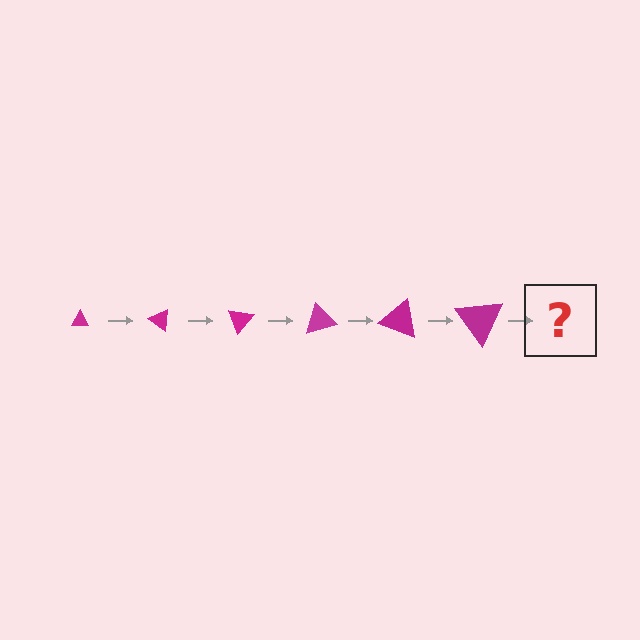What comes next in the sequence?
The next element should be a triangle, larger than the previous one and rotated 210 degrees from the start.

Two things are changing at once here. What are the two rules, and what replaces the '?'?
The two rules are that the triangle grows larger each step and it rotates 35 degrees each step. The '?' should be a triangle, larger than the previous one and rotated 210 degrees from the start.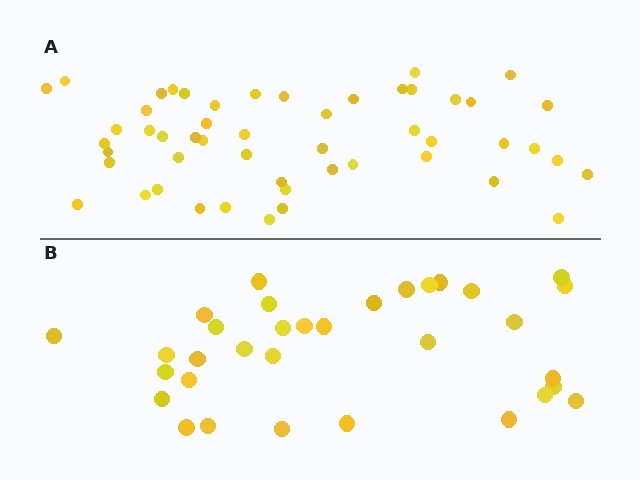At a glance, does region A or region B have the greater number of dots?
Region A (the top region) has more dots.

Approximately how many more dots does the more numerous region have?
Region A has approximately 20 more dots than region B.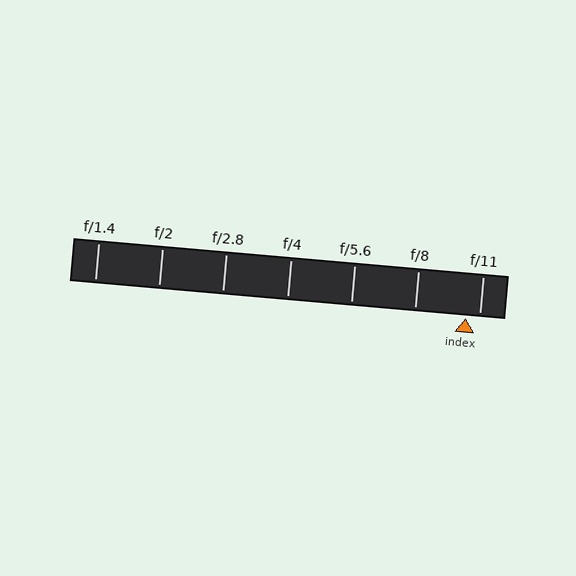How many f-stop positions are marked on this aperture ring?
There are 7 f-stop positions marked.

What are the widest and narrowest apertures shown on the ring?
The widest aperture shown is f/1.4 and the narrowest is f/11.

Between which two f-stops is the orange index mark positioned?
The index mark is between f/8 and f/11.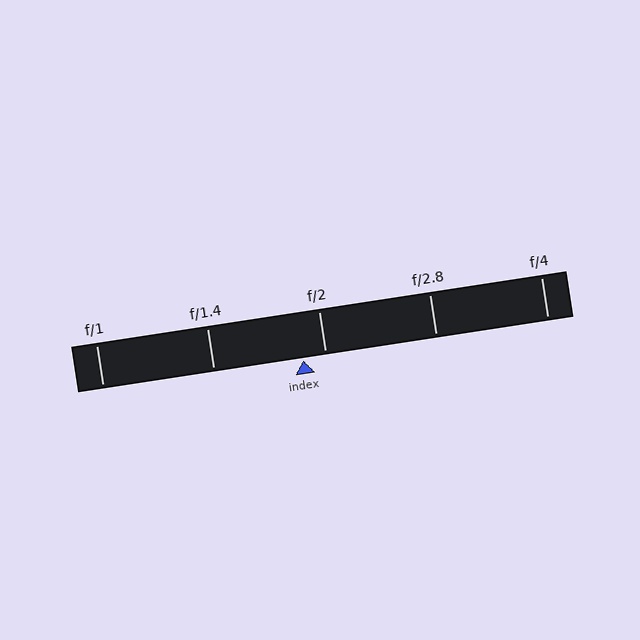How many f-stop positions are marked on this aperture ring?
There are 5 f-stop positions marked.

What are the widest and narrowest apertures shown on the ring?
The widest aperture shown is f/1 and the narrowest is f/4.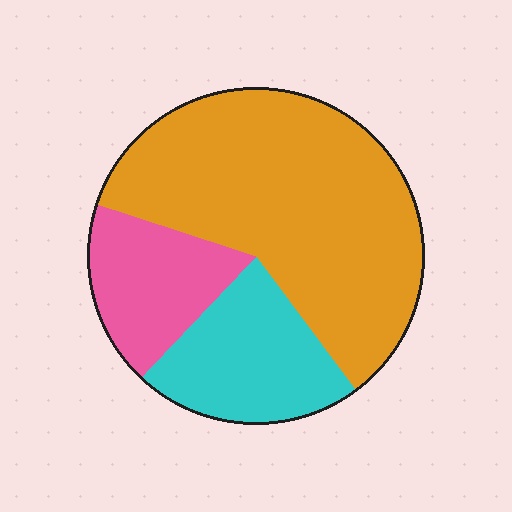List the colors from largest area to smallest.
From largest to smallest: orange, cyan, pink.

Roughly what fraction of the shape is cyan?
Cyan takes up less than a quarter of the shape.